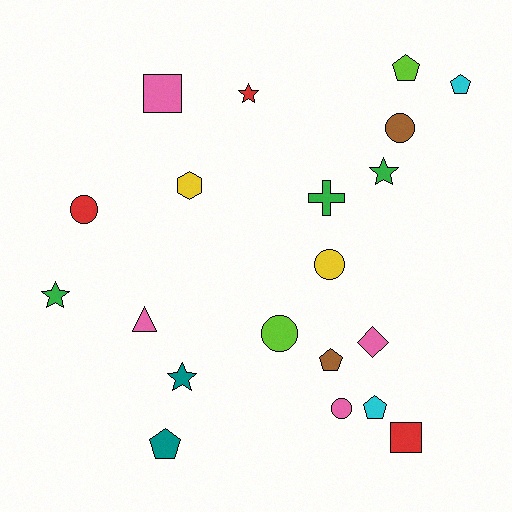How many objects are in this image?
There are 20 objects.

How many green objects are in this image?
There are 3 green objects.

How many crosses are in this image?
There is 1 cross.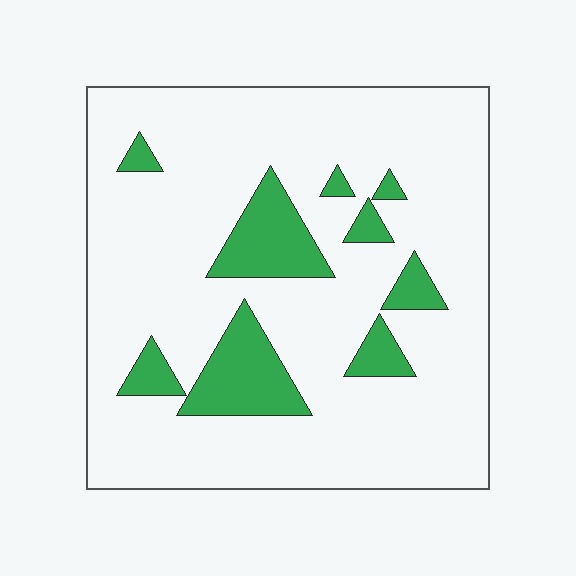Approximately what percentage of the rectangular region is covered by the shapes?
Approximately 15%.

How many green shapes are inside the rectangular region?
9.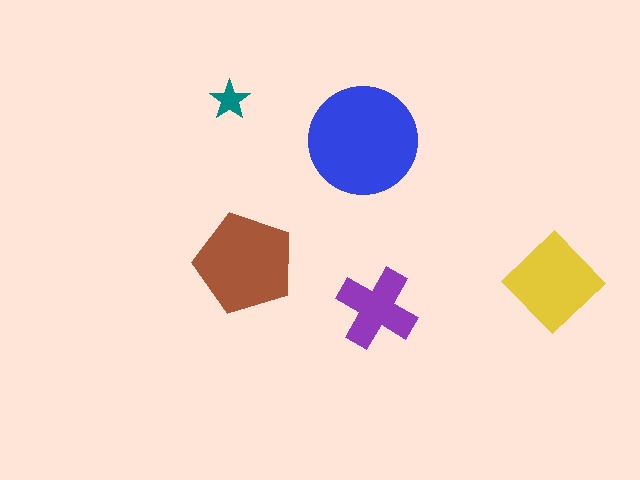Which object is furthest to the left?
The teal star is leftmost.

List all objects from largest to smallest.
The blue circle, the brown pentagon, the yellow diamond, the purple cross, the teal star.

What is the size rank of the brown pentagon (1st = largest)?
2nd.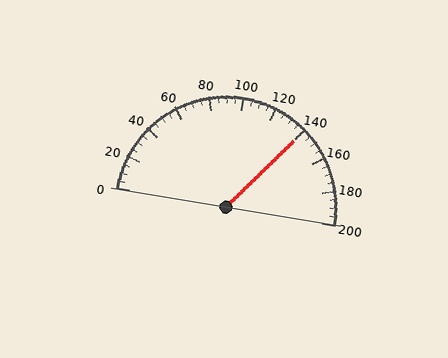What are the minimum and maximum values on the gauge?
The gauge ranges from 0 to 200.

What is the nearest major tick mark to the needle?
The nearest major tick mark is 140.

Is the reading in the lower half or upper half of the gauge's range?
The reading is in the upper half of the range (0 to 200).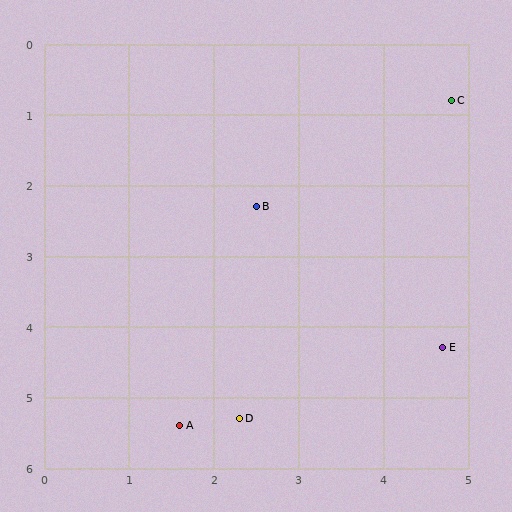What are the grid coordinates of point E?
Point E is at approximately (4.7, 4.3).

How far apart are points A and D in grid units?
Points A and D are about 0.7 grid units apart.